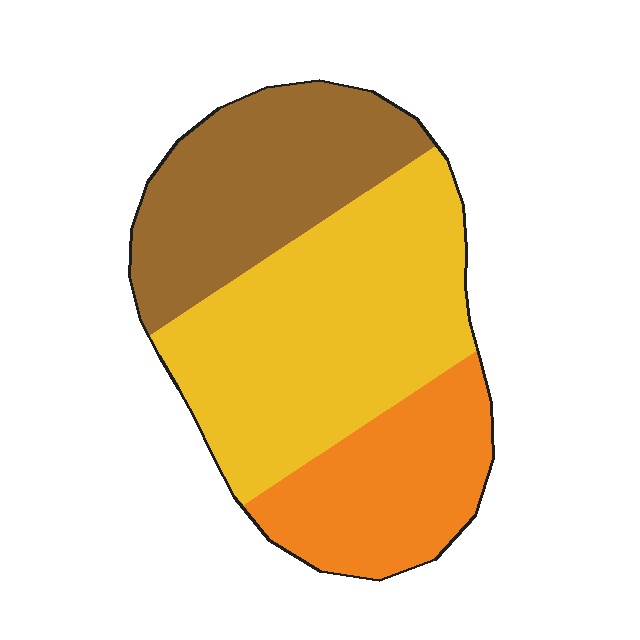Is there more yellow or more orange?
Yellow.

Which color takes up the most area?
Yellow, at roughly 45%.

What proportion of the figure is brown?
Brown takes up between a quarter and a half of the figure.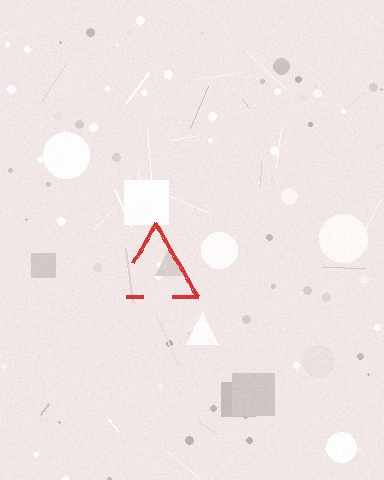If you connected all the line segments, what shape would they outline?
They would outline a triangle.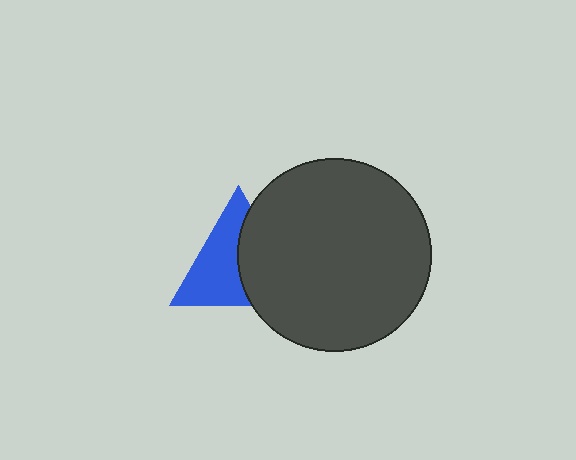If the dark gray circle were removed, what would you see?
You would see the complete blue triangle.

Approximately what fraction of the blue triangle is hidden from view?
Roughly 45% of the blue triangle is hidden behind the dark gray circle.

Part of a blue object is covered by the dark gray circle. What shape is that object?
It is a triangle.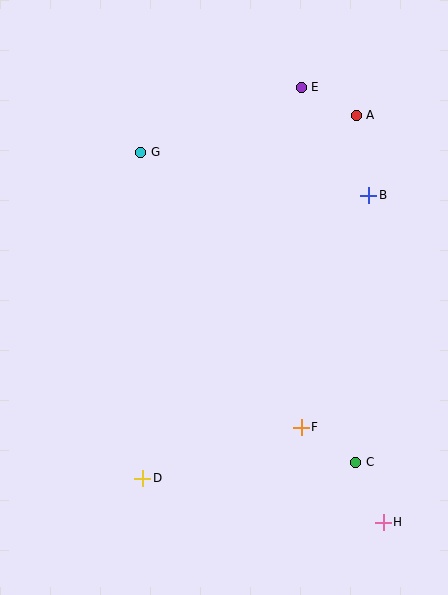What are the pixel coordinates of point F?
Point F is at (301, 427).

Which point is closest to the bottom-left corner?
Point D is closest to the bottom-left corner.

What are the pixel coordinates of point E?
Point E is at (301, 87).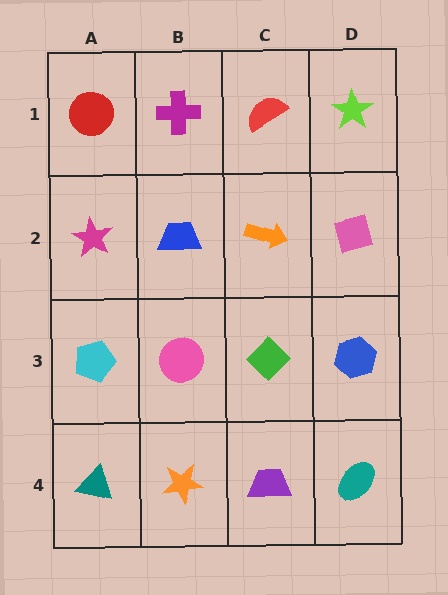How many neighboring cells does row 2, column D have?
3.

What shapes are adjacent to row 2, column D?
A lime star (row 1, column D), a blue hexagon (row 3, column D), an orange arrow (row 2, column C).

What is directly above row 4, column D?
A blue hexagon.